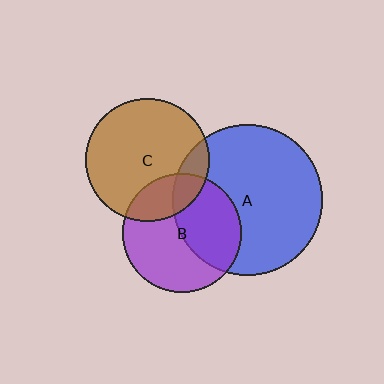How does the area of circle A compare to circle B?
Approximately 1.6 times.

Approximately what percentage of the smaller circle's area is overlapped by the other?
Approximately 25%.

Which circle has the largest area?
Circle A (blue).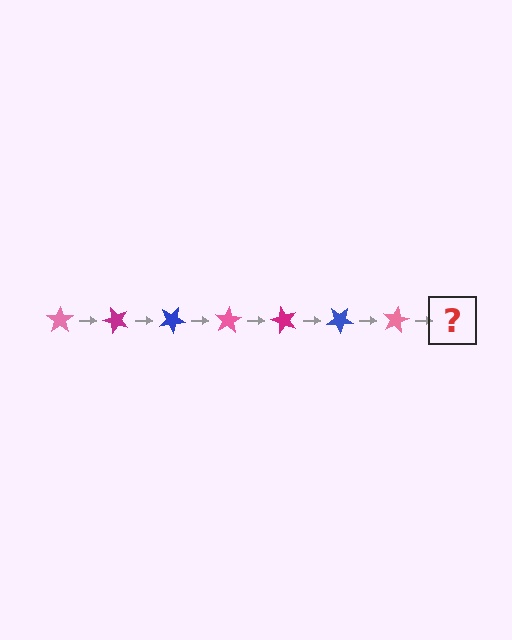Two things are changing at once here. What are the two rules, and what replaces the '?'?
The two rules are that it rotates 50 degrees each step and the color cycles through pink, magenta, and blue. The '?' should be a magenta star, rotated 350 degrees from the start.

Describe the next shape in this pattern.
It should be a magenta star, rotated 350 degrees from the start.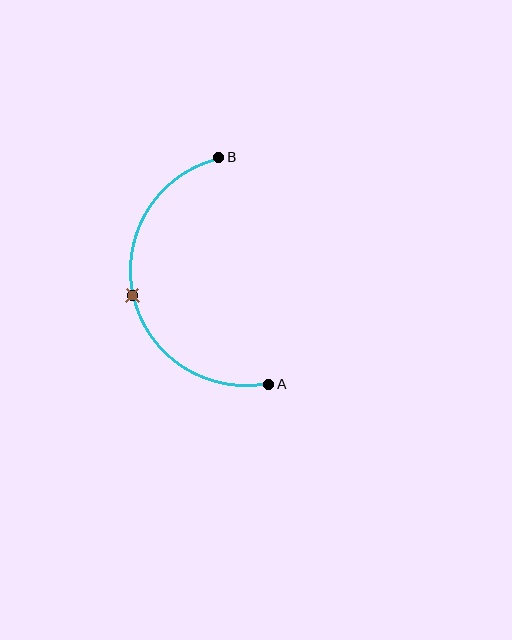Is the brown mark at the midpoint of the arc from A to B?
Yes. The brown mark lies on the arc at equal arc-length from both A and B — it is the arc midpoint.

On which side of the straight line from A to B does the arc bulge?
The arc bulges to the left of the straight line connecting A and B.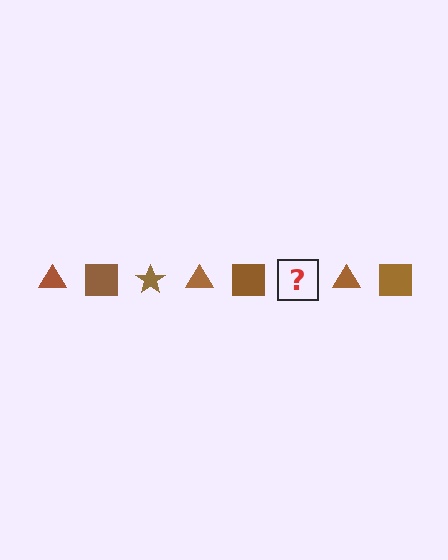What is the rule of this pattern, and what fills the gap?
The rule is that the pattern cycles through triangle, square, star shapes in brown. The gap should be filled with a brown star.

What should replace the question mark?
The question mark should be replaced with a brown star.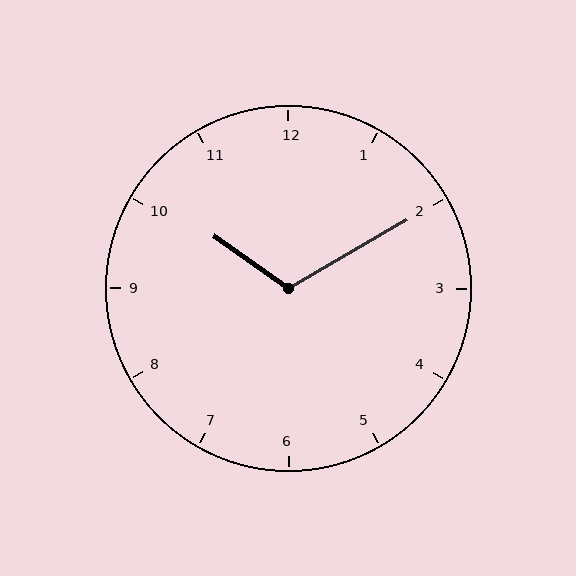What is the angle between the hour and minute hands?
Approximately 115 degrees.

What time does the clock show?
10:10.